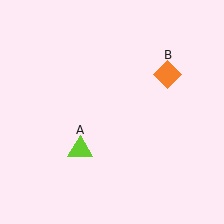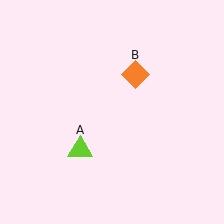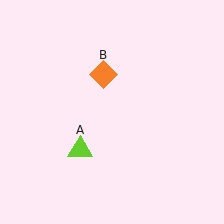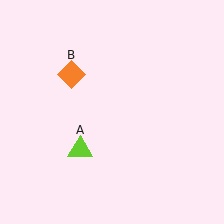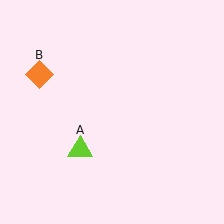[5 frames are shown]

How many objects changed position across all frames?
1 object changed position: orange diamond (object B).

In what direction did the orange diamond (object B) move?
The orange diamond (object B) moved left.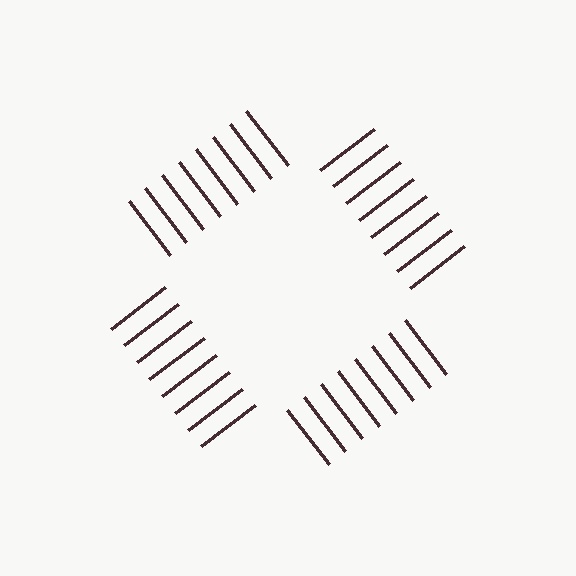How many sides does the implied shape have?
4 sides — the line-ends trace a square.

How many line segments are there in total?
32 — 8 along each of the 4 edges.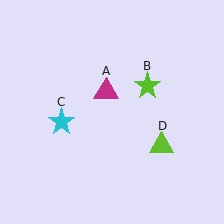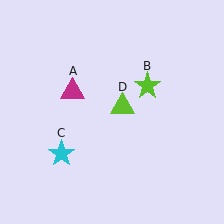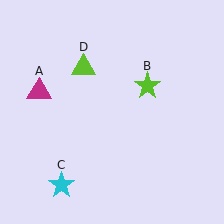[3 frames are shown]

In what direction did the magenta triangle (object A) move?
The magenta triangle (object A) moved left.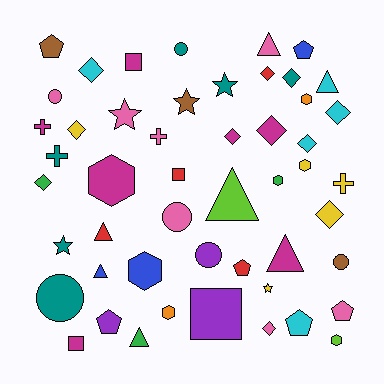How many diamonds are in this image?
There are 11 diamonds.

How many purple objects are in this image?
There are 3 purple objects.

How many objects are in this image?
There are 50 objects.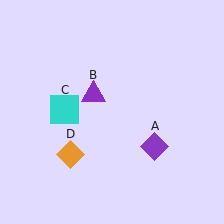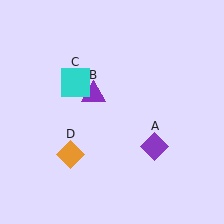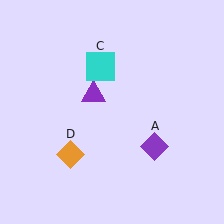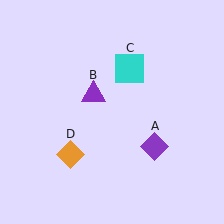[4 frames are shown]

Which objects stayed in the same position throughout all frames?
Purple diamond (object A) and purple triangle (object B) and orange diamond (object D) remained stationary.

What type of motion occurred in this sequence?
The cyan square (object C) rotated clockwise around the center of the scene.